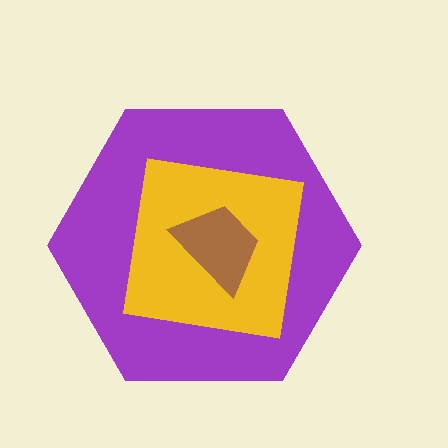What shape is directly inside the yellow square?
The brown trapezoid.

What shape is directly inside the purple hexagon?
The yellow square.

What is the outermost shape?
The purple hexagon.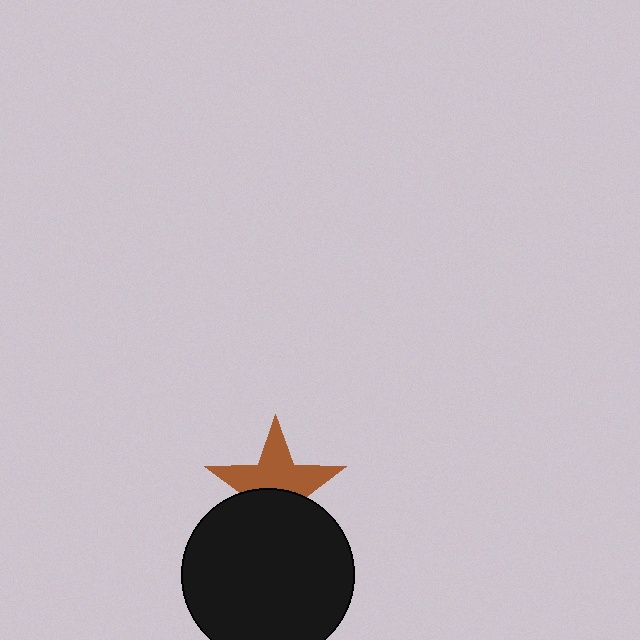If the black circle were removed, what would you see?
You would see the complete brown star.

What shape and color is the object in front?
The object in front is a black circle.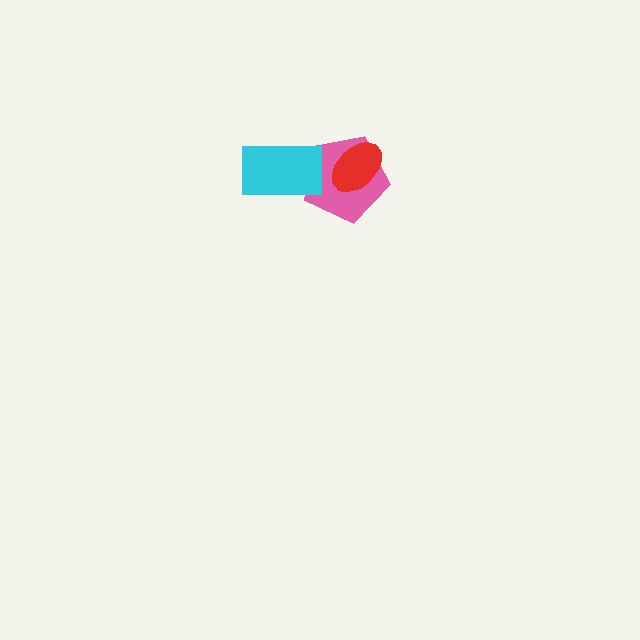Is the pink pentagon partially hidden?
Yes, it is partially covered by another shape.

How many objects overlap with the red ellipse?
1 object overlaps with the red ellipse.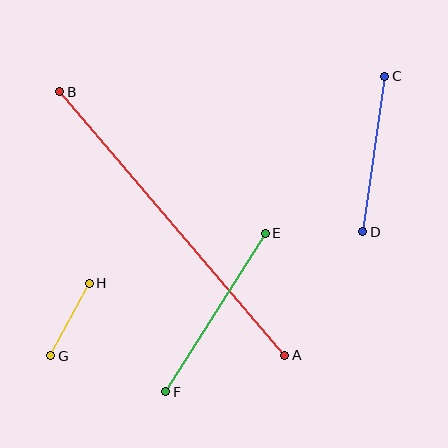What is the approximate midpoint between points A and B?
The midpoint is at approximately (172, 223) pixels.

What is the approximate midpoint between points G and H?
The midpoint is at approximately (70, 319) pixels.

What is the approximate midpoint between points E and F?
The midpoint is at approximately (216, 313) pixels.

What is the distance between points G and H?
The distance is approximately 82 pixels.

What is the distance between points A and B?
The distance is approximately 347 pixels.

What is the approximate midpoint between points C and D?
The midpoint is at approximately (374, 154) pixels.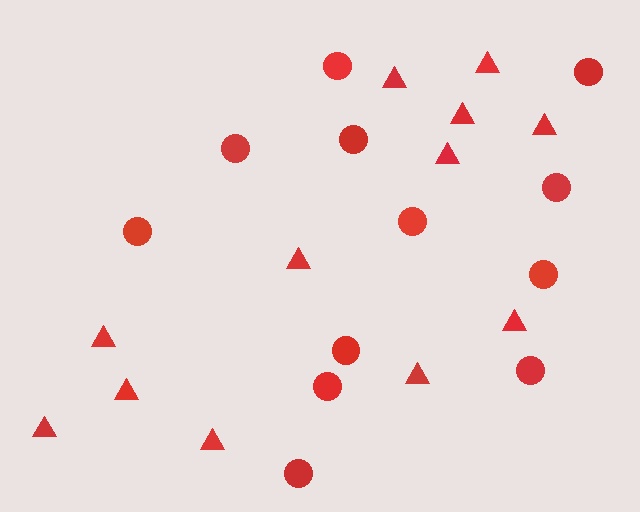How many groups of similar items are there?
There are 2 groups: one group of circles (12) and one group of triangles (12).